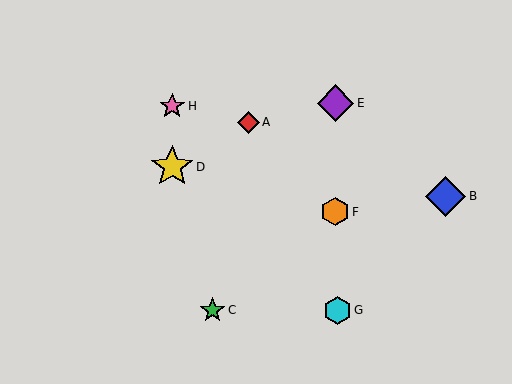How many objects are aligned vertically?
2 objects (D, H) are aligned vertically.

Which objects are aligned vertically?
Objects D, H are aligned vertically.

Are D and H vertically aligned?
Yes, both are at x≈172.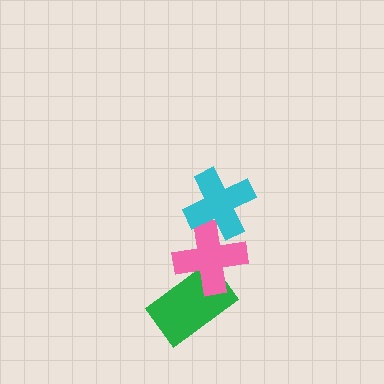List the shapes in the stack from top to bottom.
From top to bottom: the cyan cross, the pink cross, the green rectangle.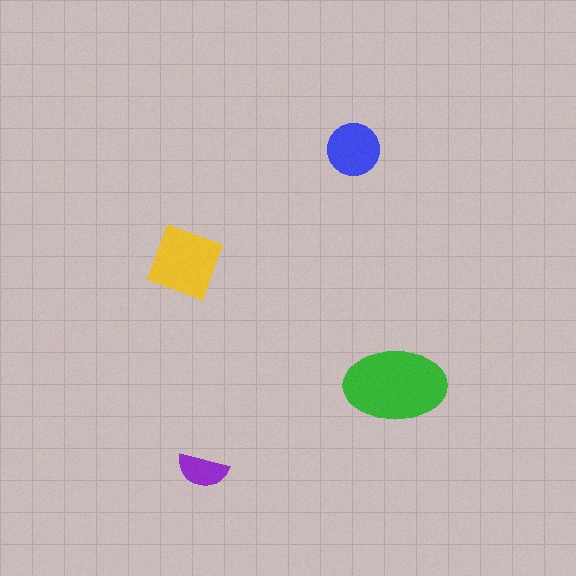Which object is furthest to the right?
The green ellipse is rightmost.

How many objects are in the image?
There are 4 objects in the image.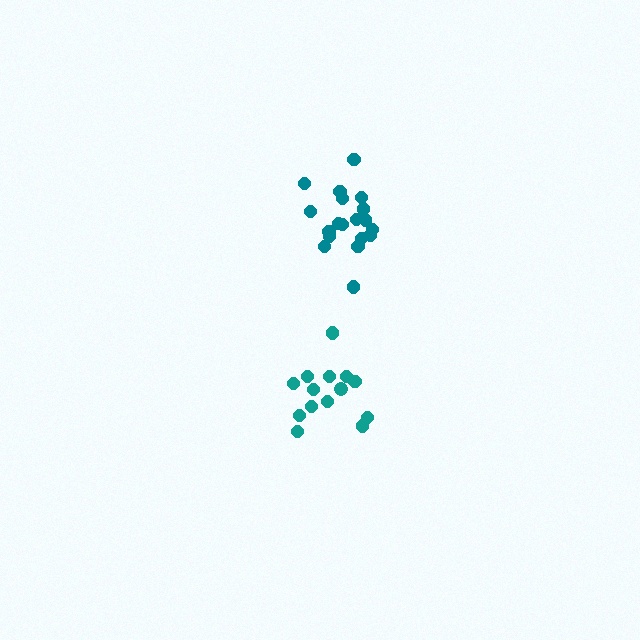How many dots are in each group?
Group 1: 19 dots, Group 2: 14 dots (33 total).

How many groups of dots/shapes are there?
There are 2 groups.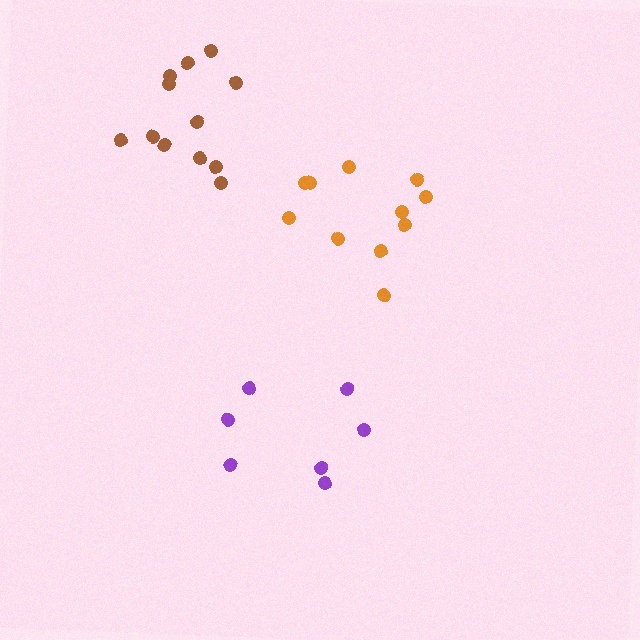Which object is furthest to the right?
The orange cluster is rightmost.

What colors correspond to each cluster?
The clusters are colored: brown, orange, purple.